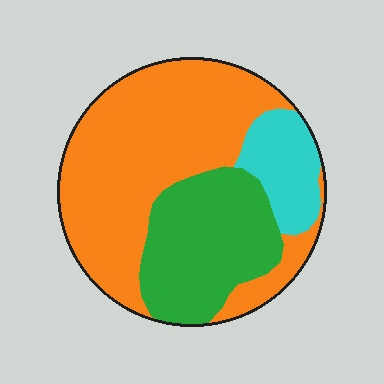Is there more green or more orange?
Orange.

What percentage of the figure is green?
Green covers around 30% of the figure.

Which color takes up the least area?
Cyan, at roughly 15%.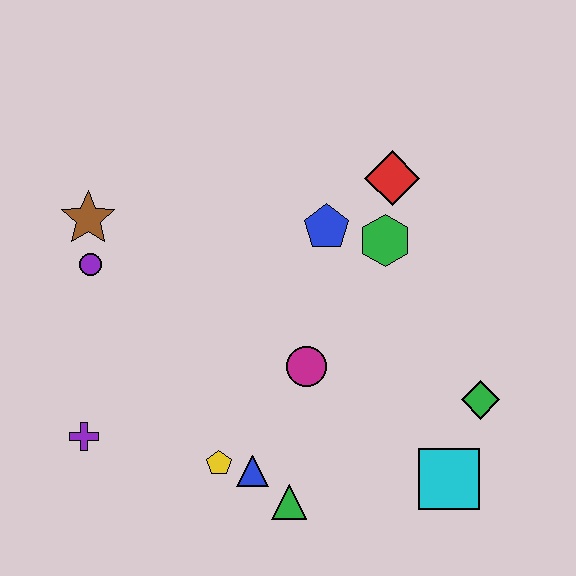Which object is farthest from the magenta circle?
The brown star is farthest from the magenta circle.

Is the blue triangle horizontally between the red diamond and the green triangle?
No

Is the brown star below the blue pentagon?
No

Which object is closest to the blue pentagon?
The green hexagon is closest to the blue pentagon.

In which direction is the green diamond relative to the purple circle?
The green diamond is to the right of the purple circle.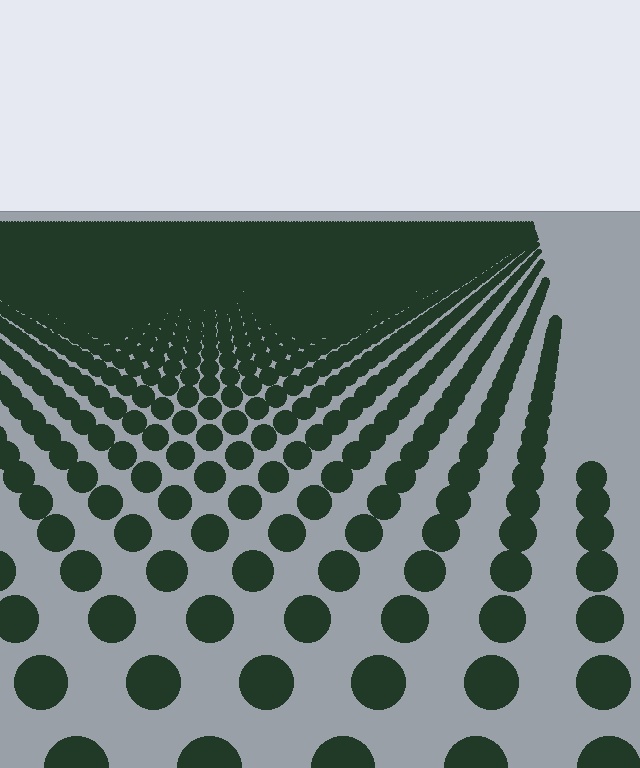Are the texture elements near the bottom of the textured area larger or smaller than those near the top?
Larger. Near the bottom, elements are closer to the viewer and appear at a bigger on-screen size.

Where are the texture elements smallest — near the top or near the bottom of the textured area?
Near the top.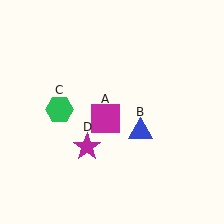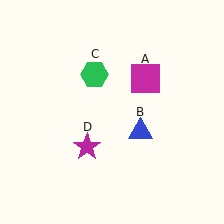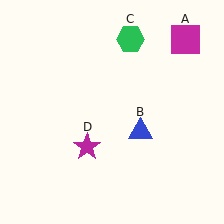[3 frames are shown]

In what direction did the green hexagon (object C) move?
The green hexagon (object C) moved up and to the right.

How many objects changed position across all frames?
2 objects changed position: magenta square (object A), green hexagon (object C).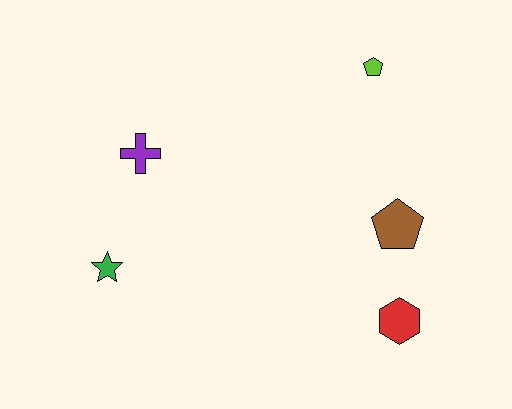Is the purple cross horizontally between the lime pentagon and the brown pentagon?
No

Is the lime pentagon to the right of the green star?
Yes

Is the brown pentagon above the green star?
Yes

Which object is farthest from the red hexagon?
The purple cross is farthest from the red hexagon.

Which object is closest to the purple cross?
The green star is closest to the purple cross.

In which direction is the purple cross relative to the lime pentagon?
The purple cross is to the left of the lime pentagon.